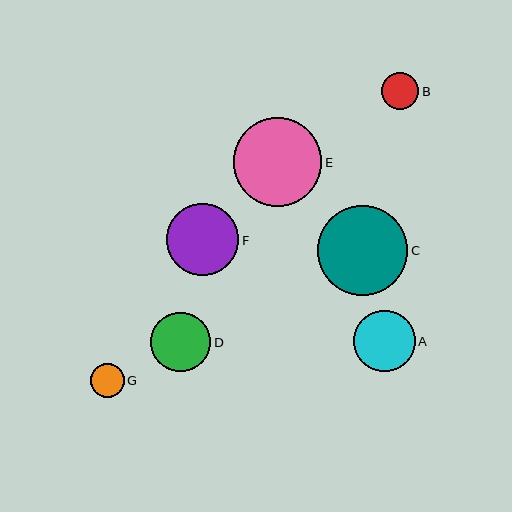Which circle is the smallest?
Circle G is the smallest with a size of approximately 34 pixels.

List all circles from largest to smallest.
From largest to smallest: C, E, F, A, D, B, G.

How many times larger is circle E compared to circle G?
Circle E is approximately 2.6 times the size of circle G.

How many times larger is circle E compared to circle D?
Circle E is approximately 1.5 times the size of circle D.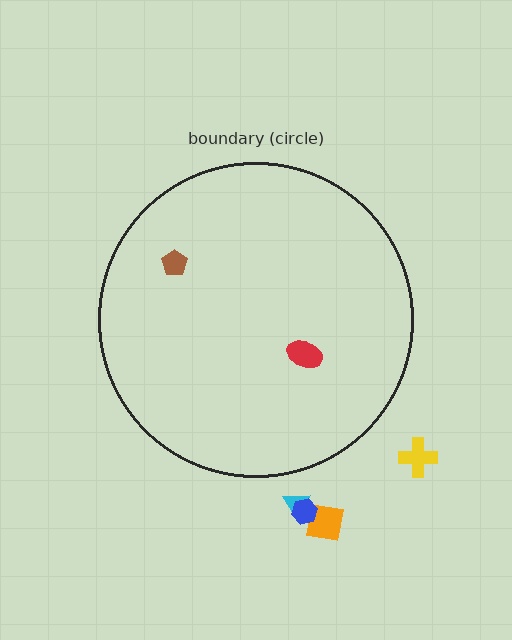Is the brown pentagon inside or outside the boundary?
Inside.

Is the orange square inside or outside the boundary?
Outside.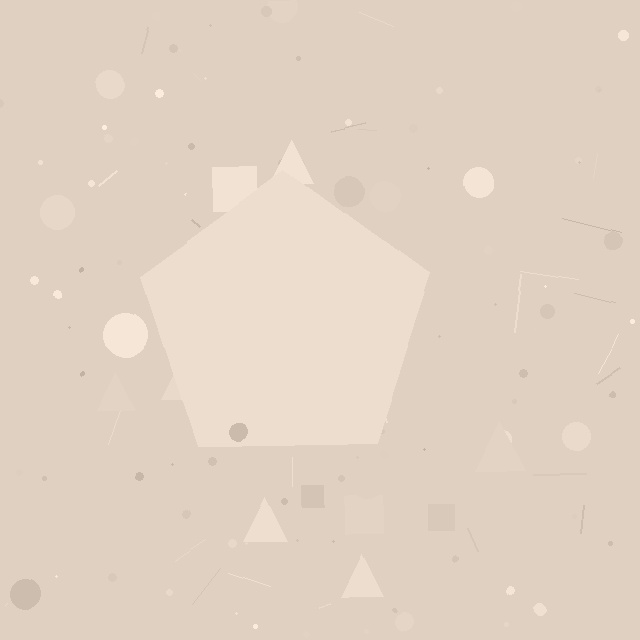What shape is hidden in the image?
A pentagon is hidden in the image.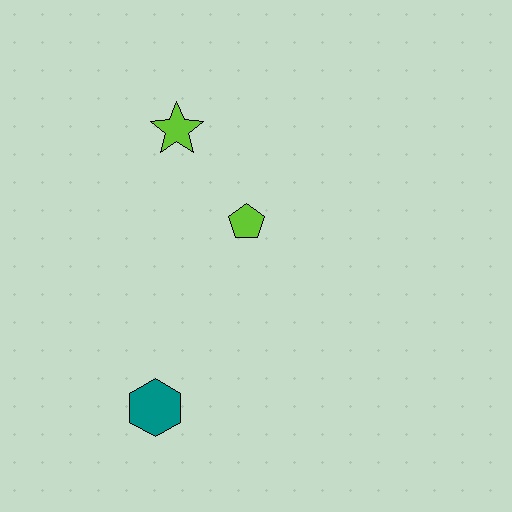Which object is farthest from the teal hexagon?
The lime star is farthest from the teal hexagon.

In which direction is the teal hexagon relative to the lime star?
The teal hexagon is below the lime star.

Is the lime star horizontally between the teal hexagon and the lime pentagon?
Yes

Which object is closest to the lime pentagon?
The lime star is closest to the lime pentagon.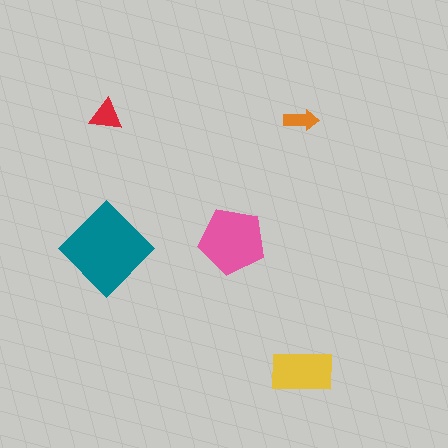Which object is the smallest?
The orange arrow.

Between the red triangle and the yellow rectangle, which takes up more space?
The yellow rectangle.